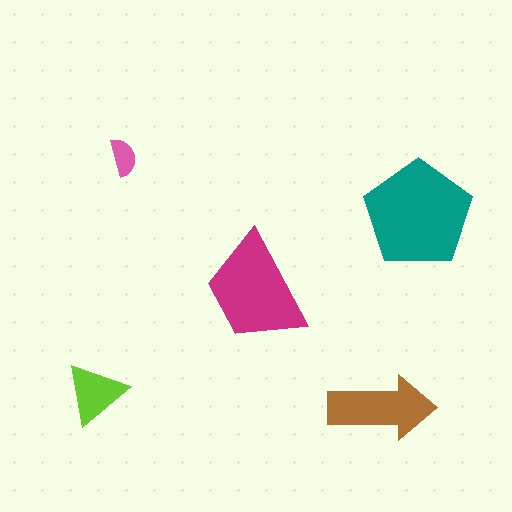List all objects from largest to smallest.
The teal pentagon, the magenta trapezoid, the brown arrow, the lime triangle, the pink semicircle.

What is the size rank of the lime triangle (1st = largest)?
4th.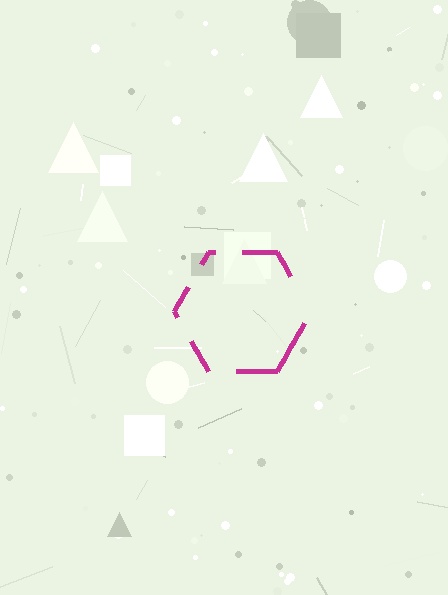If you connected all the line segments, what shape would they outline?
They would outline a hexagon.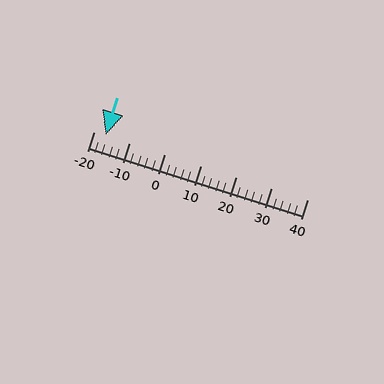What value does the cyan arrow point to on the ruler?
The cyan arrow points to approximately -17.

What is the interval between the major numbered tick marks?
The major tick marks are spaced 10 units apart.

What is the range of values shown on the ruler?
The ruler shows values from -20 to 40.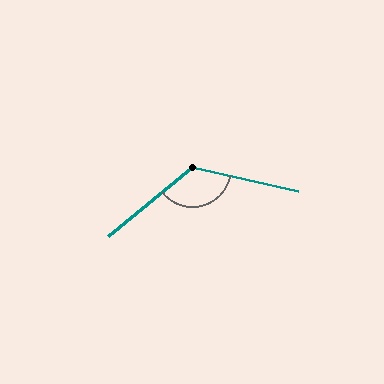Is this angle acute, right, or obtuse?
It is obtuse.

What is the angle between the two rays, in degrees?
Approximately 128 degrees.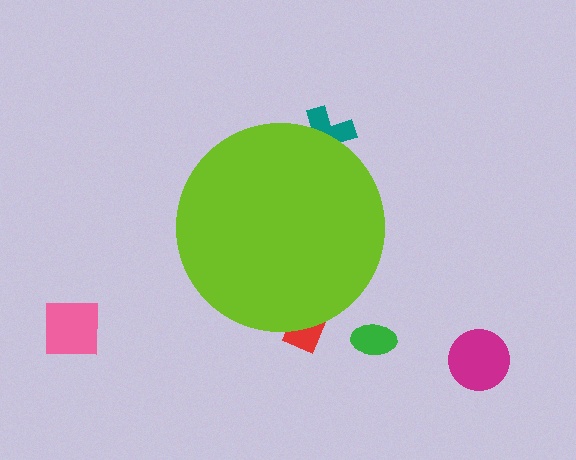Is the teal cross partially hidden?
Yes, the teal cross is partially hidden behind the lime circle.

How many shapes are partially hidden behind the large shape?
2 shapes are partially hidden.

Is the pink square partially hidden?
No, the pink square is fully visible.